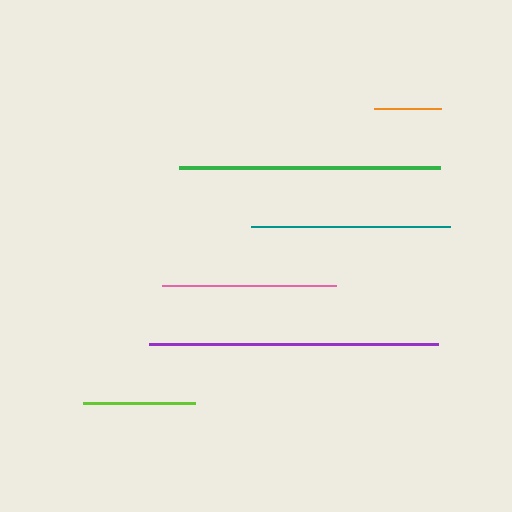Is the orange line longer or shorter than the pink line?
The pink line is longer than the orange line.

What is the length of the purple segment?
The purple segment is approximately 289 pixels long.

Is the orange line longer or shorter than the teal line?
The teal line is longer than the orange line.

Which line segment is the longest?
The purple line is the longest at approximately 289 pixels.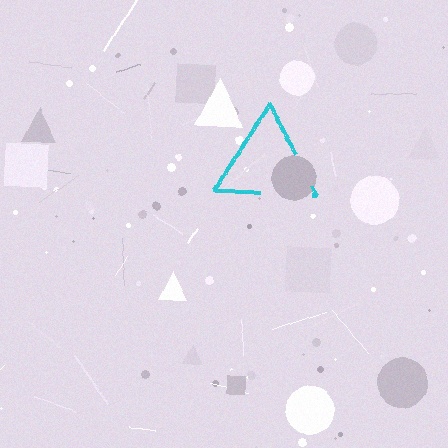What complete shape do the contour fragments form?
The contour fragments form a triangle.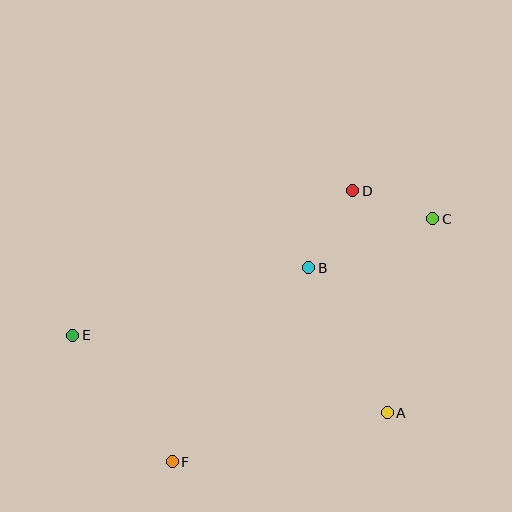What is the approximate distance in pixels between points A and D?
The distance between A and D is approximately 225 pixels.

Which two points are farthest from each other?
Points C and E are farthest from each other.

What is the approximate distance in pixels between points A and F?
The distance between A and F is approximately 221 pixels.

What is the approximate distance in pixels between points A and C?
The distance between A and C is approximately 199 pixels.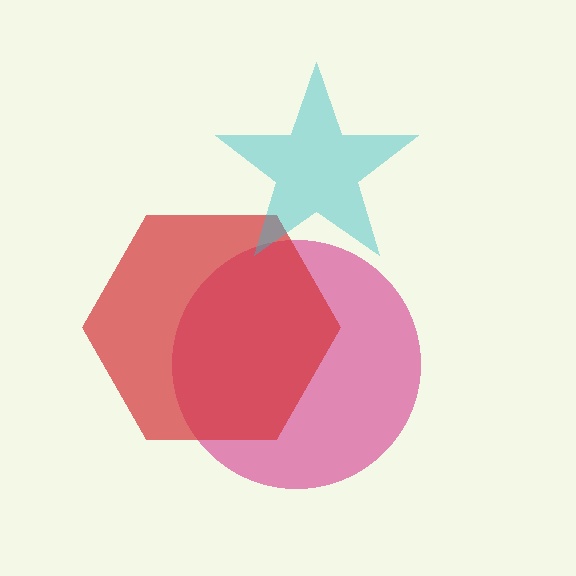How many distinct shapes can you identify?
There are 3 distinct shapes: a magenta circle, a red hexagon, a cyan star.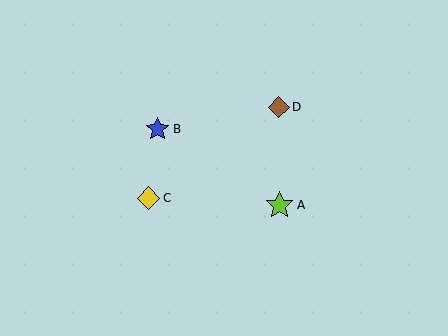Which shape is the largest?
The lime star (labeled A) is the largest.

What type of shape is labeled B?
Shape B is a blue star.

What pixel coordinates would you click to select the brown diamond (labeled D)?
Click at (279, 107) to select the brown diamond D.